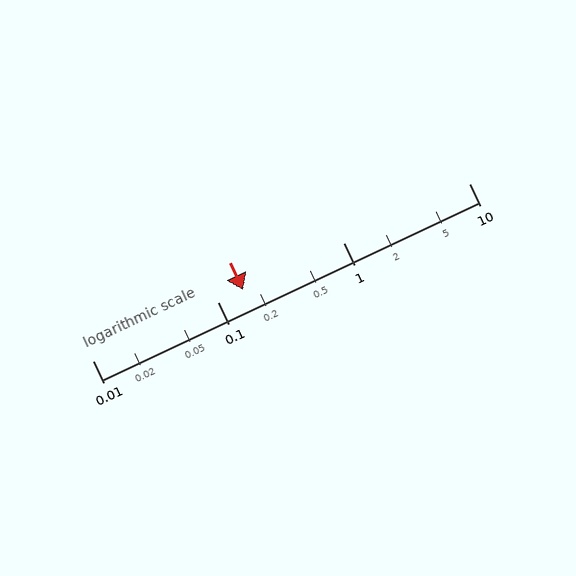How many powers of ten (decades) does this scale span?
The scale spans 3 decades, from 0.01 to 10.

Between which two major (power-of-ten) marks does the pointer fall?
The pointer is between 0.1 and 1.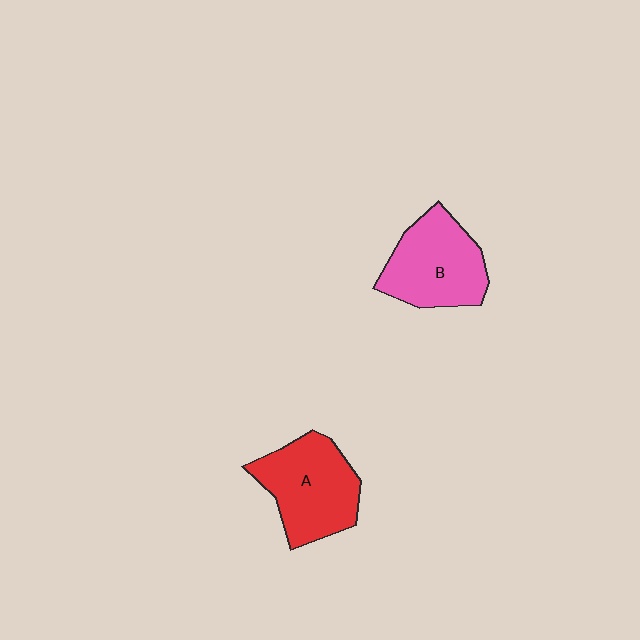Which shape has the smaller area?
Shape B (pink).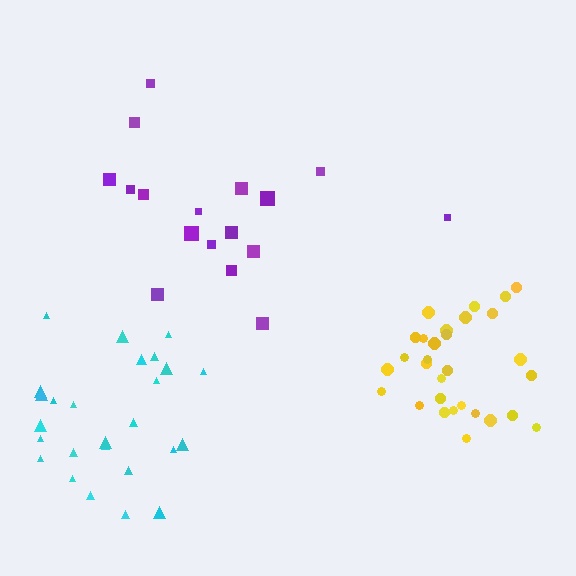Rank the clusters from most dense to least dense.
yellow, cyan, purple.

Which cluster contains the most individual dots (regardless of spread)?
Yellow (30).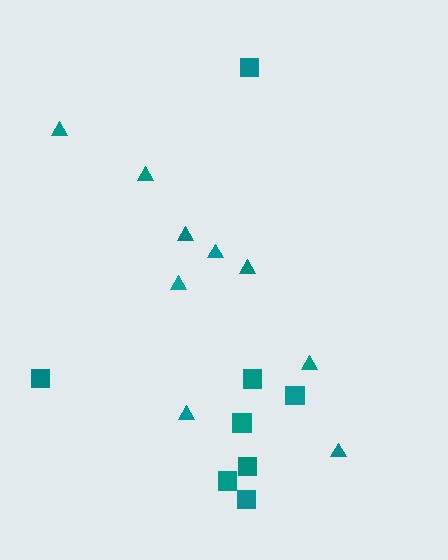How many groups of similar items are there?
There are 2 groups: one group of triangles (9) and one group of squares (8).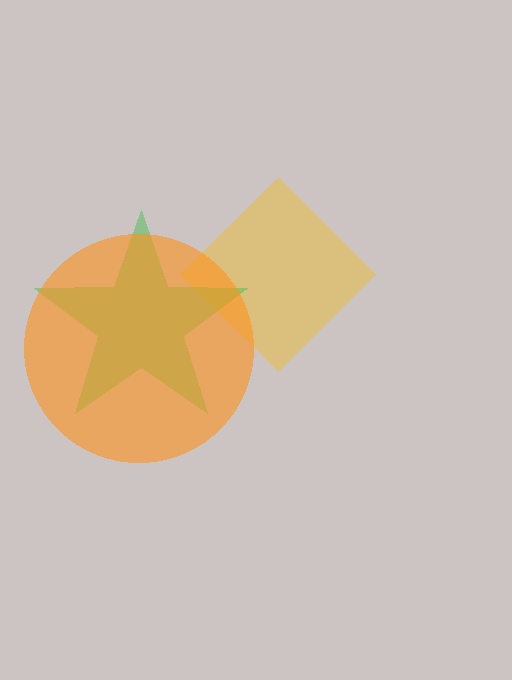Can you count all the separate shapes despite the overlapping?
Yes, there are 3 separate shapes.